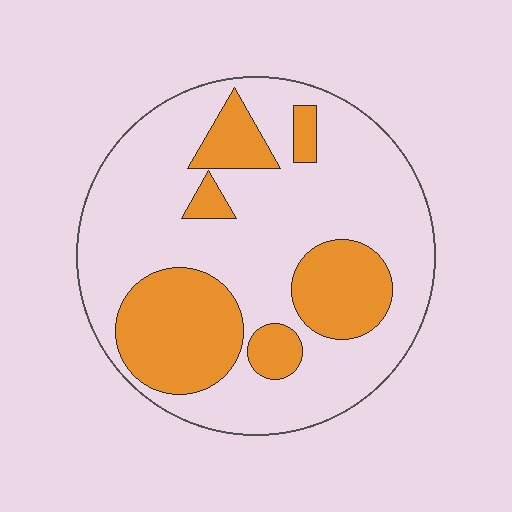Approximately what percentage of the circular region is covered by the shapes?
Approximately 30%.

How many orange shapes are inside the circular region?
6.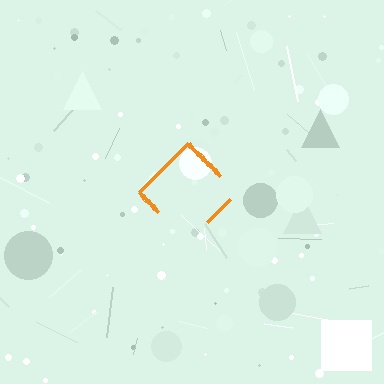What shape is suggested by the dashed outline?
The dashed outline suggests a diamond.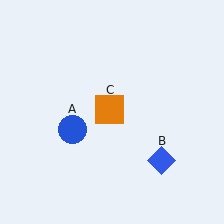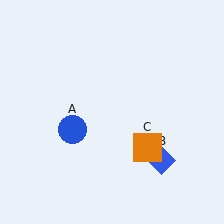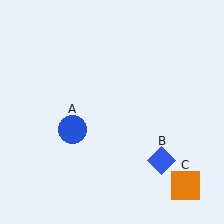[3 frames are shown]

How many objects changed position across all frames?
1 object changed position: orange square (object C).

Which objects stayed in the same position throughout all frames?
Blue circle (object A) and blue diamond (object B) remained stationary.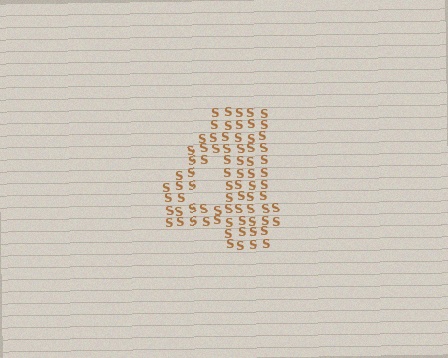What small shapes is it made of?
It is made of small letter S's.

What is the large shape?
The large shape is the digit 4.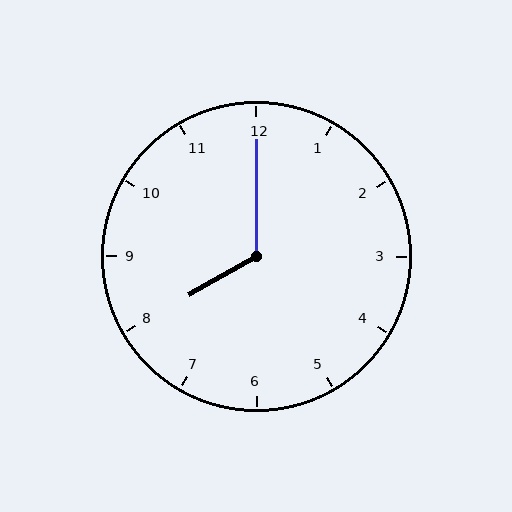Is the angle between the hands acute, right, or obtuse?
It is obtuse.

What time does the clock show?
8:00.